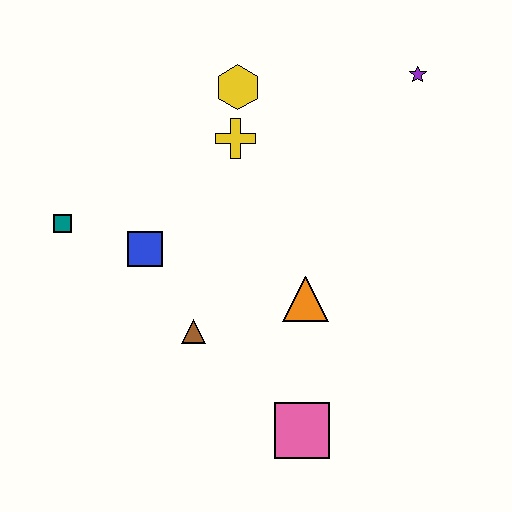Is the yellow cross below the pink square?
No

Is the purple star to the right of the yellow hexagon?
Yes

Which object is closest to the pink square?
The orange triangle is closest to the pink square.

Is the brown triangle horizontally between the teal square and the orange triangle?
Yes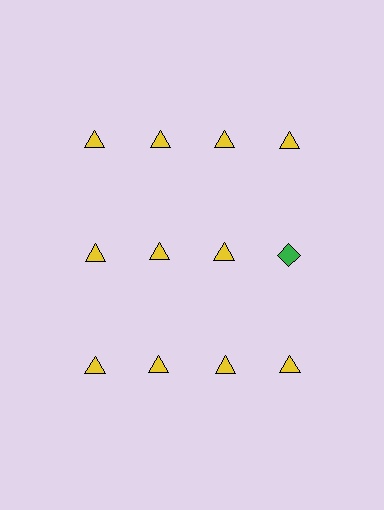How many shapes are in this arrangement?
There are 12 shapes arranged in a grid pattern.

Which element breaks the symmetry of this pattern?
The green diamond in the second row, second from right column breaks the symmetry. All other shapes are yellow triangles.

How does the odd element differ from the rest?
It differs in both color (green instead of yellow) and shape (diamond instead of triangle).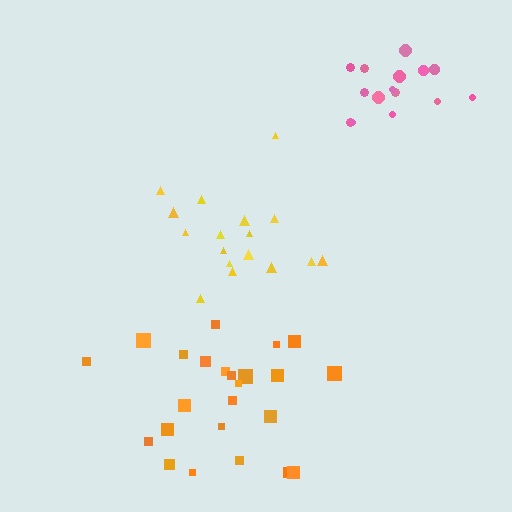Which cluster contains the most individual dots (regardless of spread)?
Orange (25).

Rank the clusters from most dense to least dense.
pink, yellow, orange.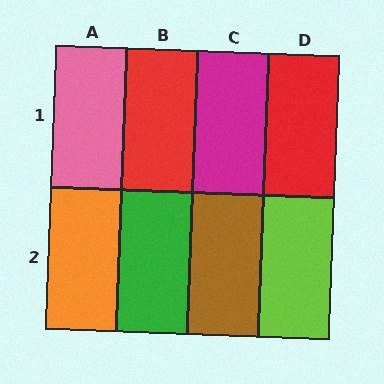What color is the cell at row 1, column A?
Pink.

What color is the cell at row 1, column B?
Red.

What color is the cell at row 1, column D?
Red.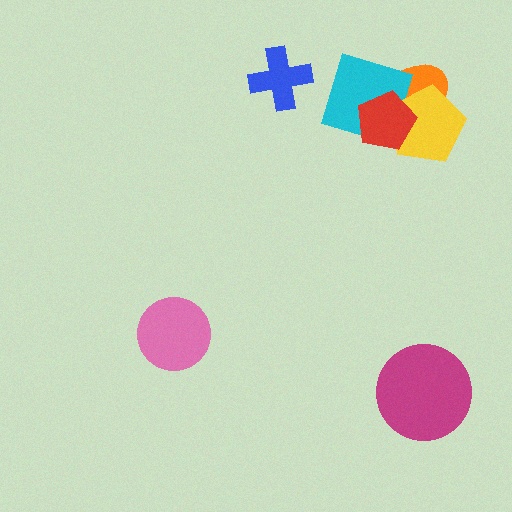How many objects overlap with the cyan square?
3 objects overlap with the cyan square.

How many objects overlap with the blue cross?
0 objects overlap with the blue cross.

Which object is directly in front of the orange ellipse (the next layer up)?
The cyan square is directly in front of the orange ellipse.